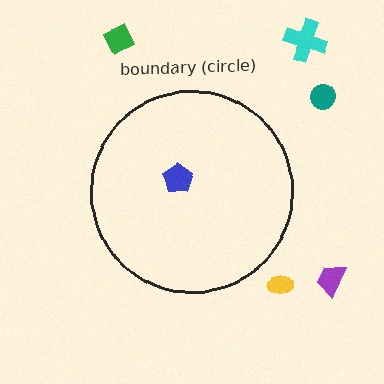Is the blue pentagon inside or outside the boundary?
Inside.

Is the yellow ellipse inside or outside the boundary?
Outside.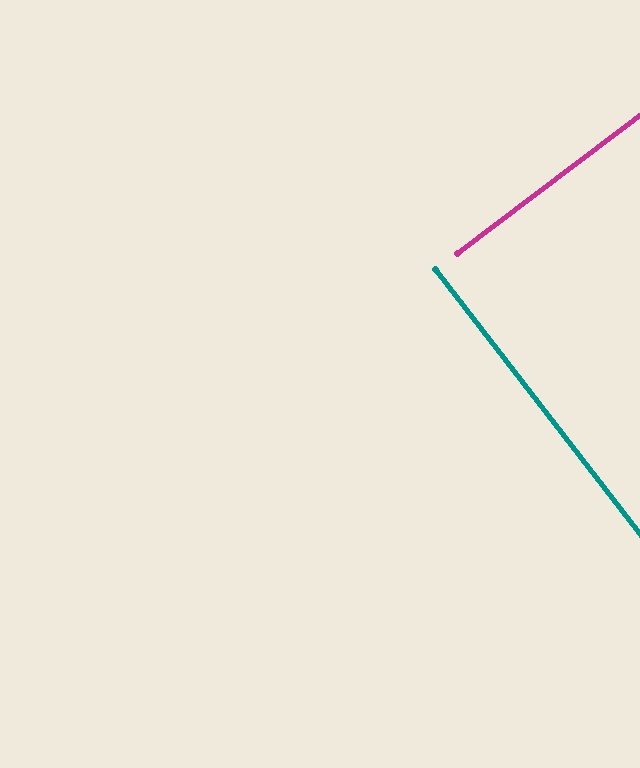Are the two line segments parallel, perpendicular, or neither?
Perpendicular — they meet at approximately 89°.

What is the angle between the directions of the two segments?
Approximately 89 degrees.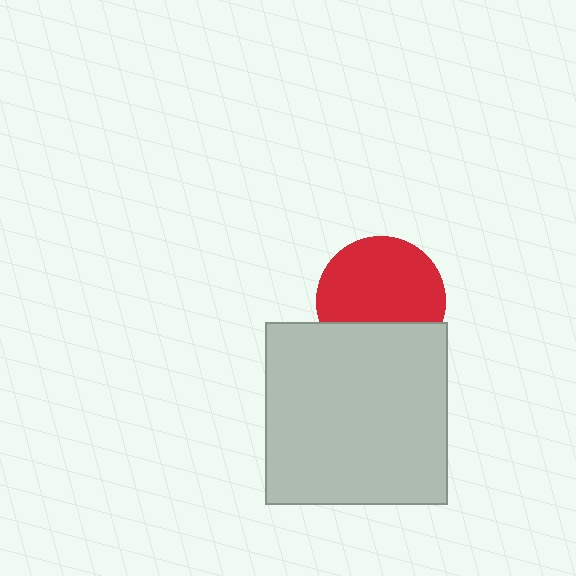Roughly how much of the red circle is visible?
Most of it is visible (roughly 69%).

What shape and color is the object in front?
The object in front is a light gray square.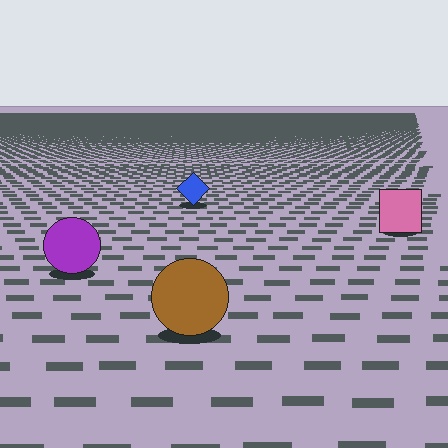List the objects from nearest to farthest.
From nearest to farthest: the brown circle, the purple circle, the pink square, the blue diamond.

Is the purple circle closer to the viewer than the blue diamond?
Yes. The purple circle is closer — you can tell from the texture gradient: the ground texture is coarser near it.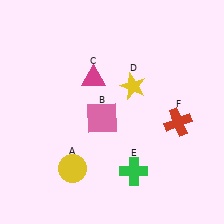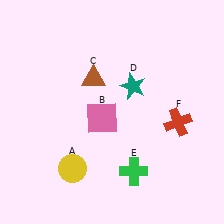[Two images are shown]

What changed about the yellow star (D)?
In Image 1, D is yellow. In Image 2, it changed to teal.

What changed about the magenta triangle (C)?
In Image 1, C is magenta. In Image 2, it changed to brown.